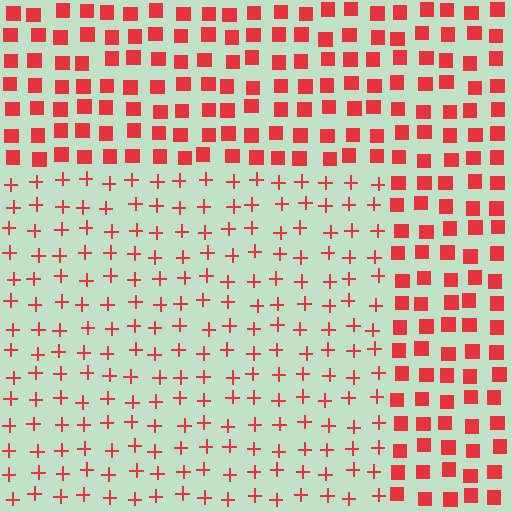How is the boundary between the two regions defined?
The boundary is defined by a change in element shape: plus signs inside vs. squares outside. All elements share the same color and spacing.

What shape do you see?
I see a rectangle.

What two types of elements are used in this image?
The image uses plus signs inside the rectangle region and squares outside it.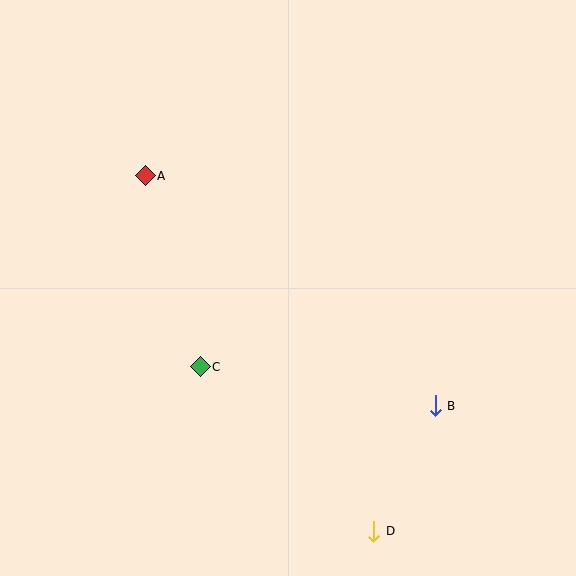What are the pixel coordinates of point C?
Point C is at (200, 367).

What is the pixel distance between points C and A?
The distance between C and A is 199 pixels.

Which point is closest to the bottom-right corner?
Point D is closest to the bottom-right corner.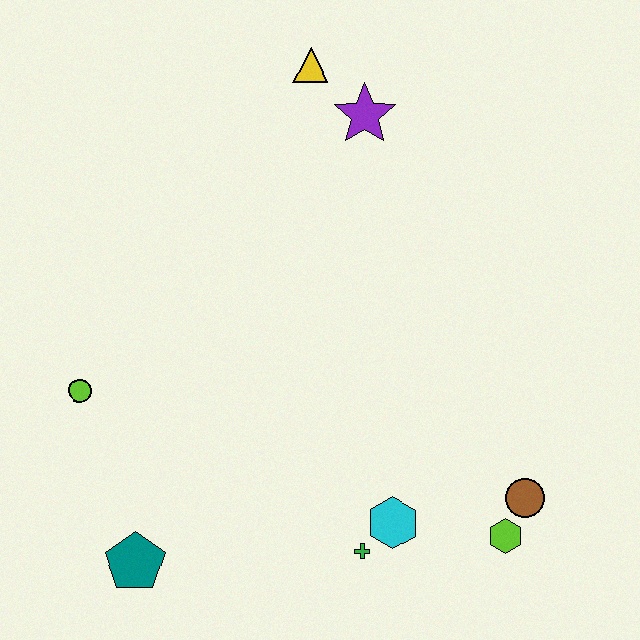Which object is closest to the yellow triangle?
The purple star is closest to the yellow triangle.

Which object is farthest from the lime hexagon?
The yellow triangle is farthest from the lime hexagon.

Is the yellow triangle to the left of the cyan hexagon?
Yes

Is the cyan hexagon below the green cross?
No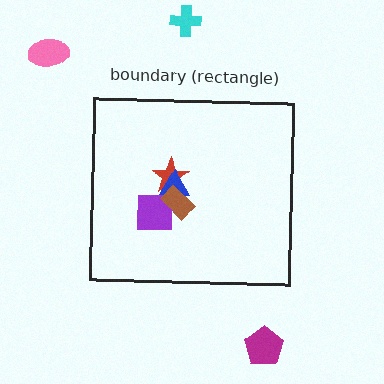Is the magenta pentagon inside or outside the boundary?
Outside.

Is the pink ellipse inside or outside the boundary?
Outside.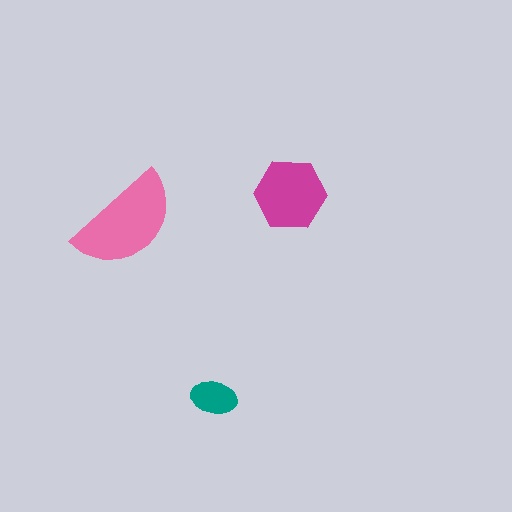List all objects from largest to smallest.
The pink semicircle, the magenta hexagon, the teal ellipse.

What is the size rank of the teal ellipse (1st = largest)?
3rd.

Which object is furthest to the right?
The magenta hexagon is rightmost.